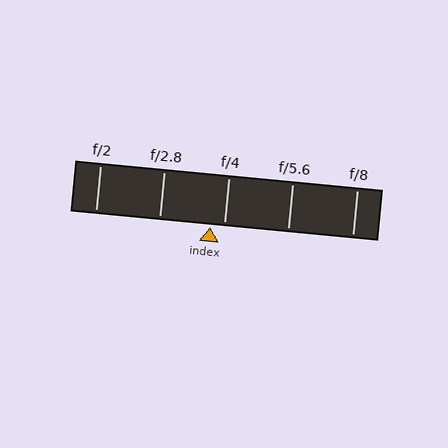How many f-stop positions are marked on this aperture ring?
There are 5 f-stop positions marked.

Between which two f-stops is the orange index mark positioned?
The index mark is between f/2.8 and f/4.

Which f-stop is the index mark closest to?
The index mark is closest to f/4.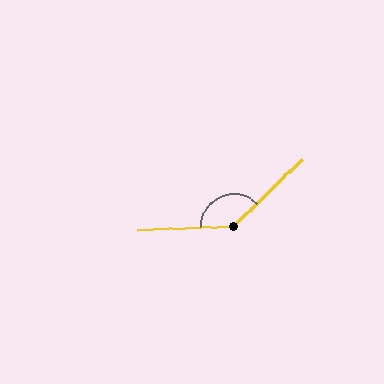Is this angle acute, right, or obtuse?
It is obtuse.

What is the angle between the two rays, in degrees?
Approximately 138 degrees.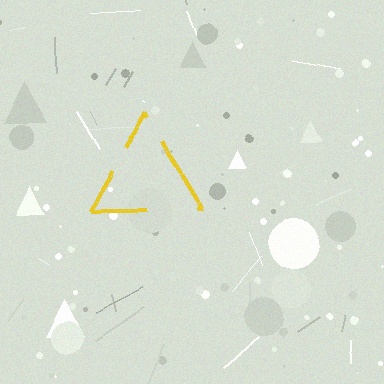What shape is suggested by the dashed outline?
The dashed outline suggests a triangle.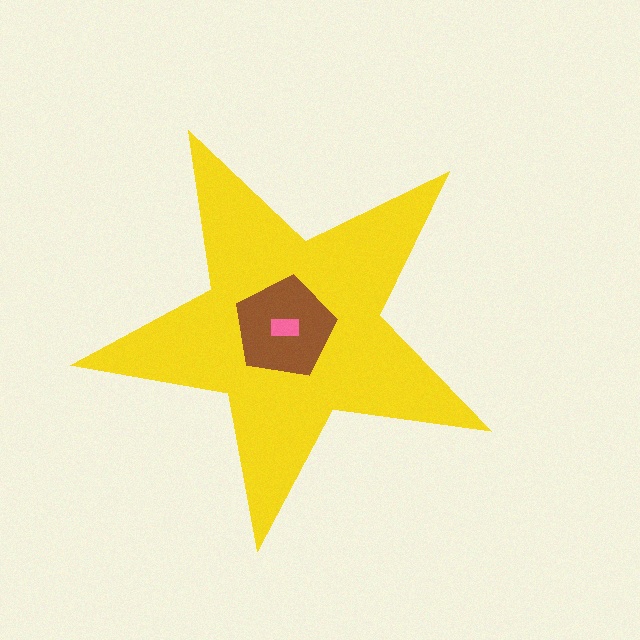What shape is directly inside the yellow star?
The brown pentagon.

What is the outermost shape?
The yellow star.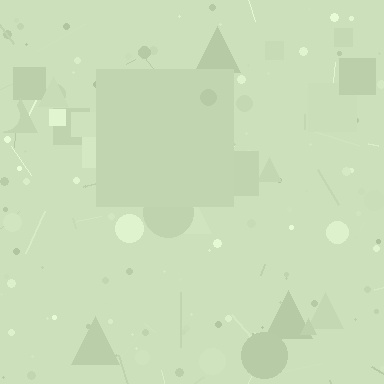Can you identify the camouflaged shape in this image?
The camouflaged shape is a square.